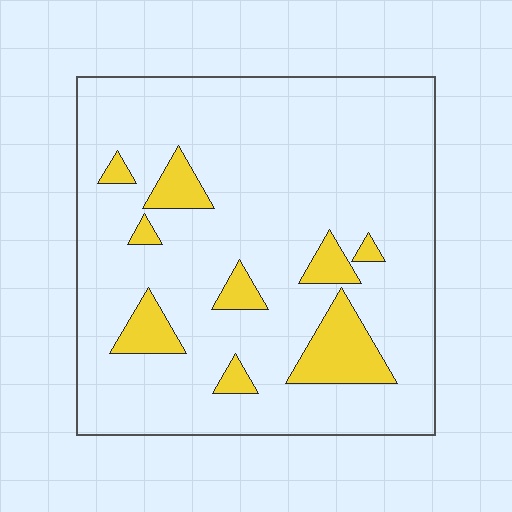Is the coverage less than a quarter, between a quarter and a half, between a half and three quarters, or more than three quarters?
Less than a quarter.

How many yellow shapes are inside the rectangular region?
9.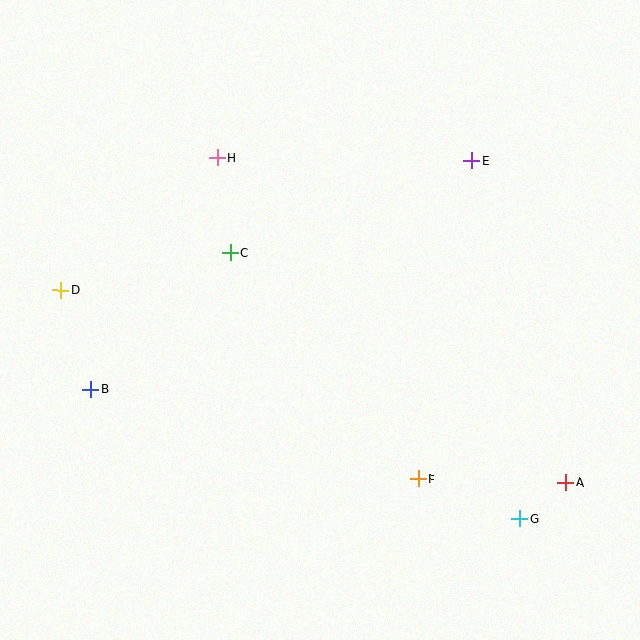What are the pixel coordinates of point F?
Point F is at (418, 479).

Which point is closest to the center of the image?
Point C at (230, 253) is closest to the center.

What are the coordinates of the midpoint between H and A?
The midpoint between H and A is at (391, 320).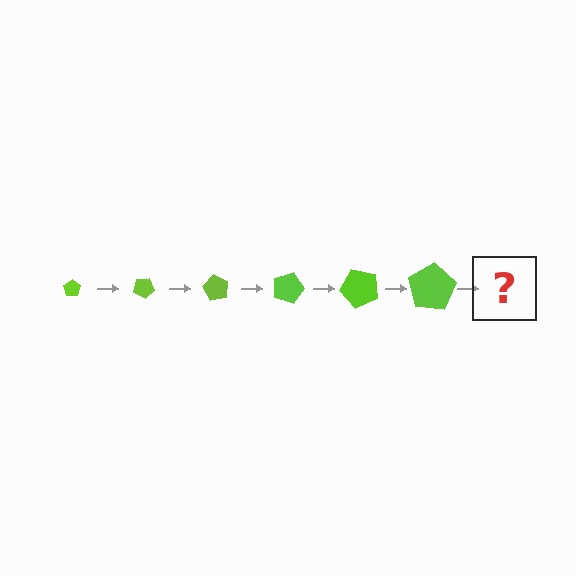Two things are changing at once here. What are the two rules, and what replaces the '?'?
The two rules are that the pentagon grows larger each step and it rotates 30 degrees each step. The '?' should be a pentagon, larger than the previous one and rotated 180 degrees from the start.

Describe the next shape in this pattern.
It should be a pentagon, larger than the previous one and rotated 180 degrees from the start.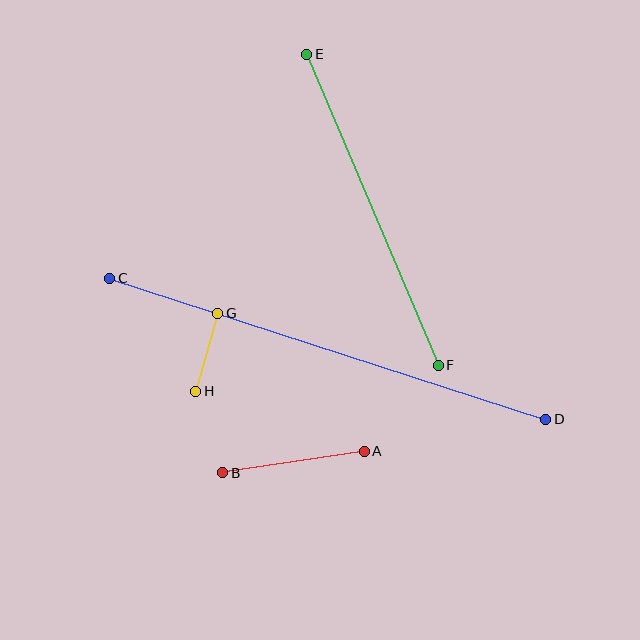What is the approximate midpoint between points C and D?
The midpoint is at approximately (328, 349) pixels.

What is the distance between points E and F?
The distance is approximately 338 pixels.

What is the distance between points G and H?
The distance is approximately 81 pixels.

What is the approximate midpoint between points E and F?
The midpoint is at approximately (373, 210) pixels.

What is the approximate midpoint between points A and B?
The midpoint is at approximately (294, 462) pixels.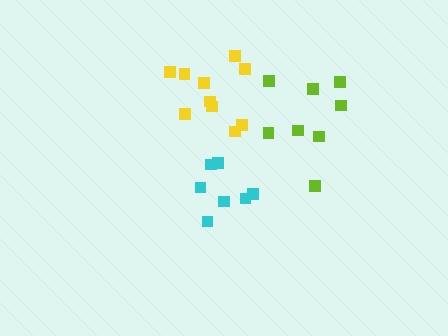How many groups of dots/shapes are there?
There are 3 groups.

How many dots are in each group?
Group 1: 10 dots, Group 2: 8 dots, Group 3: 7 dots (25 total).